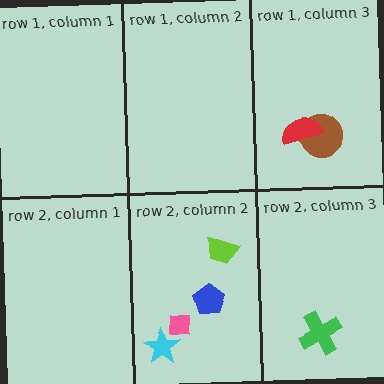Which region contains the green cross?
The row 2, column 3 region.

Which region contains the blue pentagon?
The row 2, column 2 region.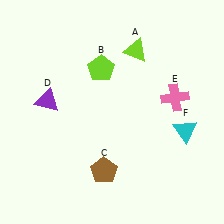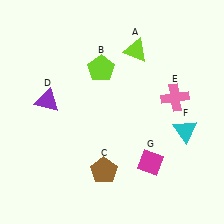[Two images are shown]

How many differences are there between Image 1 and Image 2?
There is 1 difference between the two images.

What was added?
A magenta diamond (G) was added in Image 2.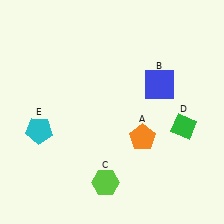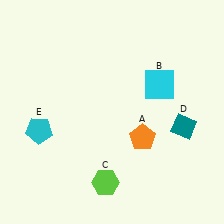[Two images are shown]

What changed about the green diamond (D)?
In Image 1, D is green. In Image 2, it changed to teal.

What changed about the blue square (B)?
In Image 1, B is blue. In Image 2, it changed to cyan.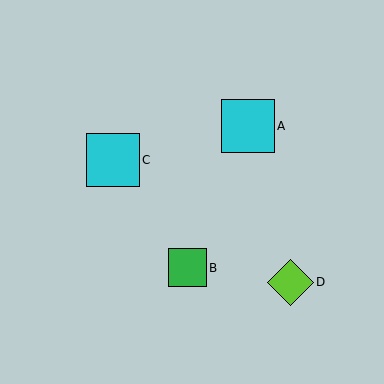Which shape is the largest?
The cyan square (labeled A) is the largest.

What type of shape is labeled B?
Shape B is a green square.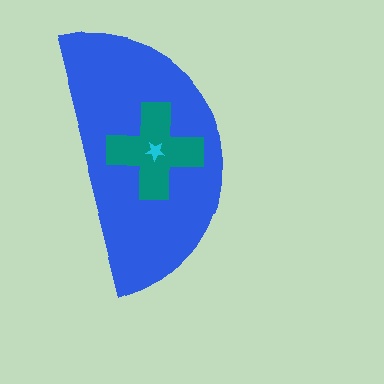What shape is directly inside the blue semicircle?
The teal cross.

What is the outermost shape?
The blue semicircle.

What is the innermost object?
The cyan star.